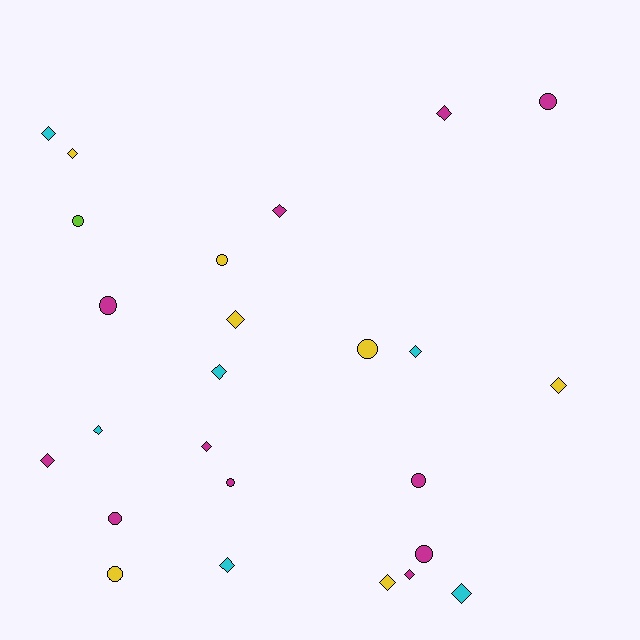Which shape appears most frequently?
Diamond, with 15 objects.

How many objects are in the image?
There are 25 objects.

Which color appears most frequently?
Magenta, with 11 objects.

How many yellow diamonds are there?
There are 4 yellow diamonds.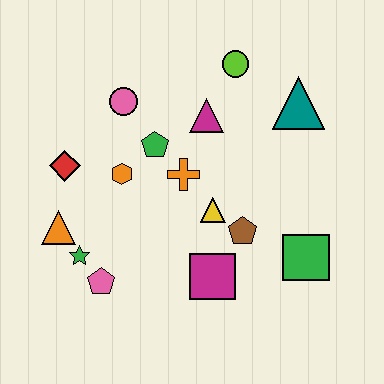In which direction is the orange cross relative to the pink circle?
The orange cross is below the pink circle.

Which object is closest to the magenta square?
The brown pentagon is closest to the magenta square.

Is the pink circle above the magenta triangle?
Yes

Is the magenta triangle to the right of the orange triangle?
Yes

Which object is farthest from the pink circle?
The green square is farthest from the pink circle.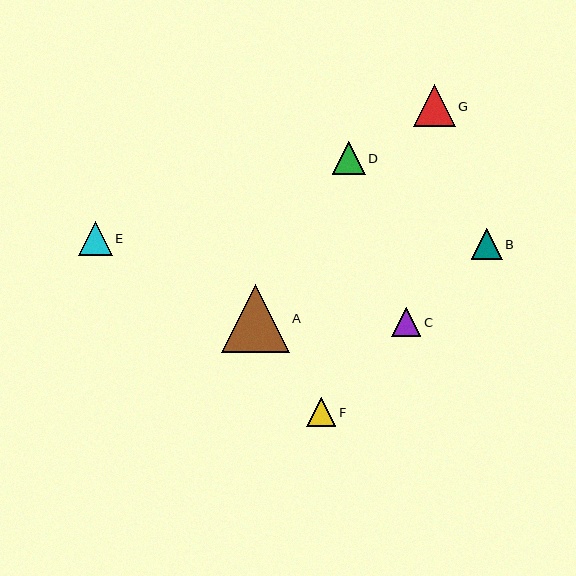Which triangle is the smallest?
Triangle C is the smallest with a size of approximately 29 pixels.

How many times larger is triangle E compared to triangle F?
Triangle E is approximately 1.2 times the size of triangle F.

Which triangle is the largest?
Triangle A is the largest with a size of approximately 68 pixels.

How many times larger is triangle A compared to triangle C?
Triangle A is approximately 2.3 times the size of triangle C.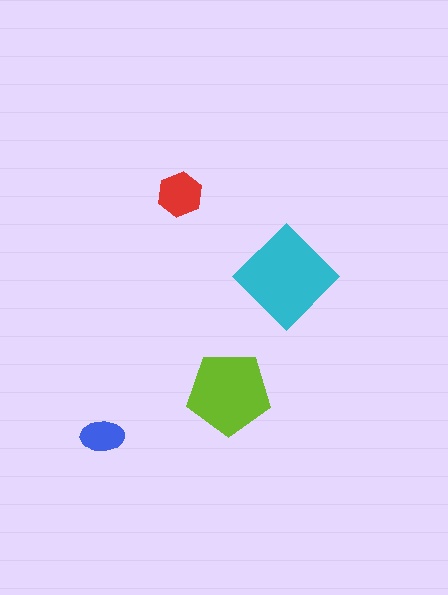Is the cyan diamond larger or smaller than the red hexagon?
Larger.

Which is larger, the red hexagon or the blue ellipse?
The red hexagon.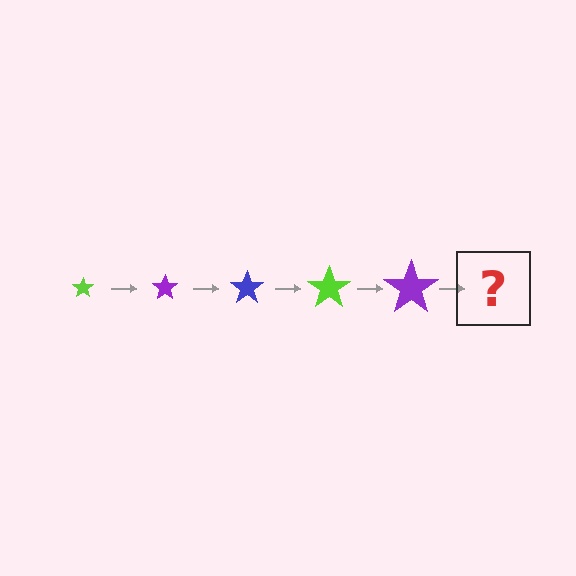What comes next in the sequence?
The next element should be a blue star, larger than the previous one.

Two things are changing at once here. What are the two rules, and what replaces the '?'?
The two rules are that the star grows larger each step and the color cycles through lime, purple, and blue. The '?' should be a blue star, larger than the previous one.